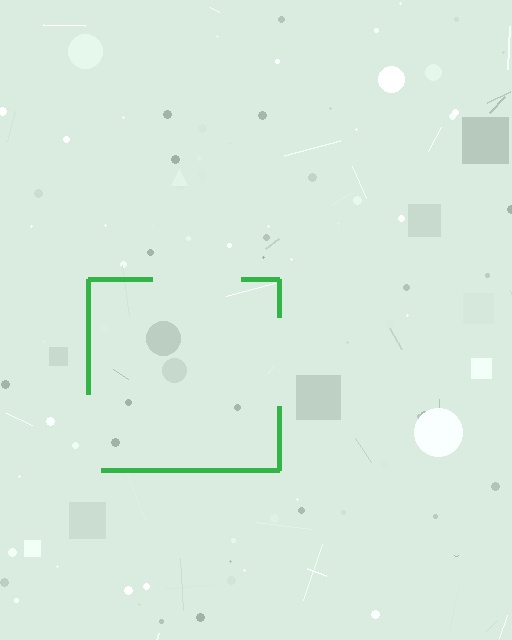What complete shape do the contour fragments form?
The contour fragments form a square.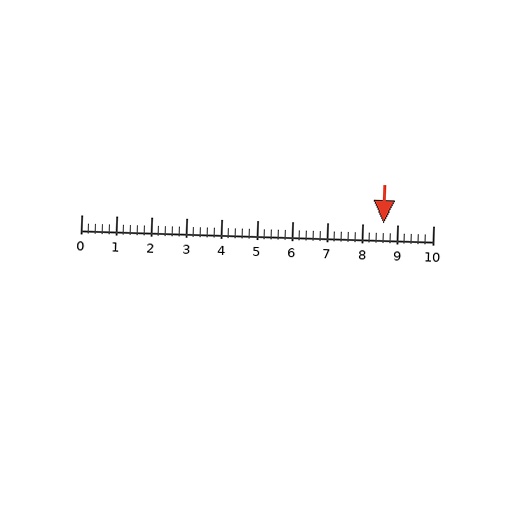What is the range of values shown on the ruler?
The ruler shows values from 0 to 10.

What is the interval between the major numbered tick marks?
The major tick marks are spaced 1 units apart.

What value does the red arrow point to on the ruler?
The red arrow points to approximately 8.6.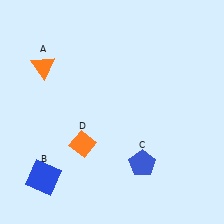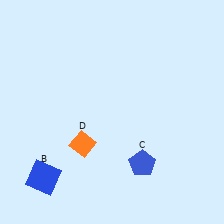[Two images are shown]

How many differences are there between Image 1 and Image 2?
There is 1 difference between the two images.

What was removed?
The orange triangle (A) was removed in Image 2.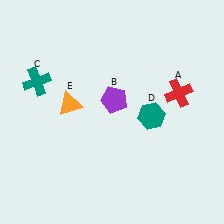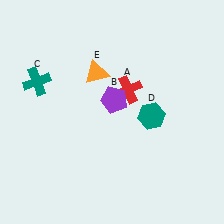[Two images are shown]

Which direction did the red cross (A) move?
The red cross (A) moved left.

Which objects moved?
The objects that moved are: the red cross (A), the orange triangle (E).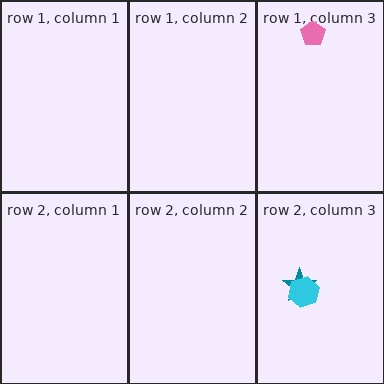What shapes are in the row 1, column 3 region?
The pink pentagon.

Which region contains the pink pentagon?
The row 1, column 3 region.